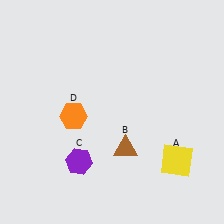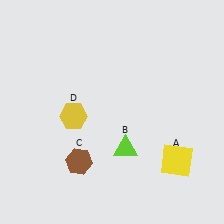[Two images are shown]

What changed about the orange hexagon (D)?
In Image 1, D is orange. In Image 2, it changed to yellow.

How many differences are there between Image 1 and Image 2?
There are 3 differences between the two images.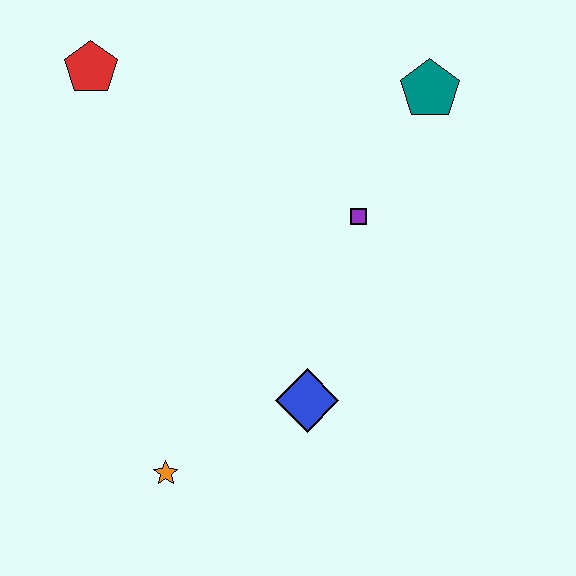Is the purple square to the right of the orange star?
Yes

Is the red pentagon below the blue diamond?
No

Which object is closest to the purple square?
The teal pentagon is closest to the purple square.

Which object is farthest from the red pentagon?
The orange star is farthest from the red pentagon.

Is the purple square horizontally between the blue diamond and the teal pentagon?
Yes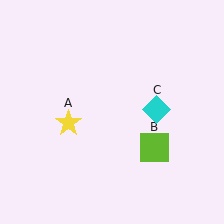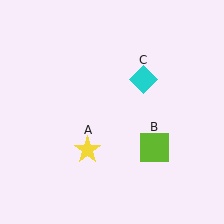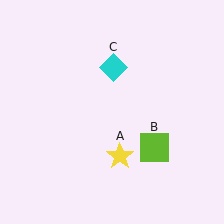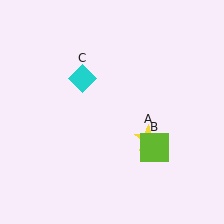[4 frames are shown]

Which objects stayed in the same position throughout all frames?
Lime square (object B) remained stationary.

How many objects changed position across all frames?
2 objects changed position: yellow star (object A), cyan diamond (object C).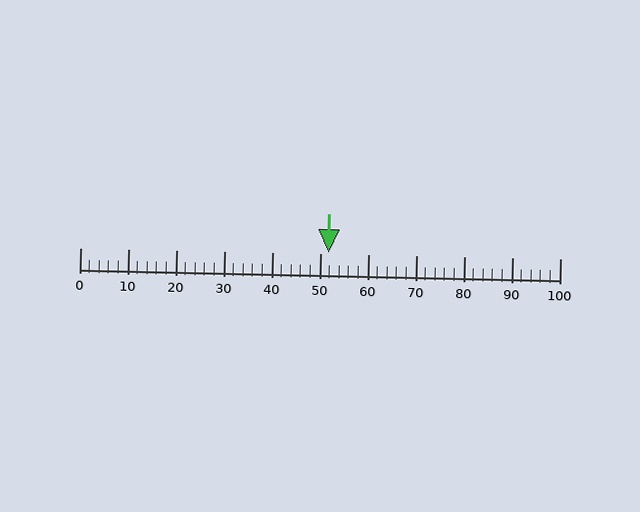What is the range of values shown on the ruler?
The ruler shows values from 0 to 100.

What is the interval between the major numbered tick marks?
The major tick marks are spaced 10 units apart.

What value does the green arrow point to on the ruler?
The green arrow points to approximately 52.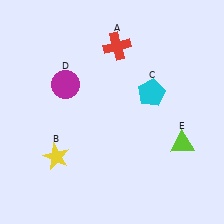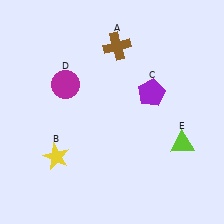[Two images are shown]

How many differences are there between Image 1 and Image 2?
There are 2 differences between the two images.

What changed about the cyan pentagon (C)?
In Image 1, C is cyan. In Image 2, it changed to purple.